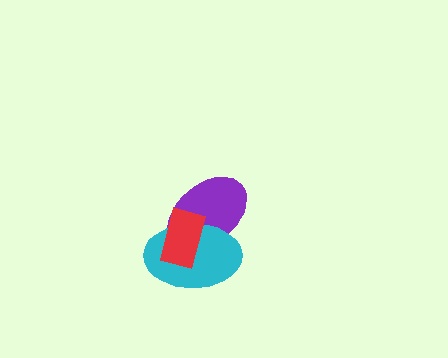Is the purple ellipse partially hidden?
Yes, it is partially covered by another shape.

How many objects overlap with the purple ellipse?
2 objects overlap with the purple ellipse.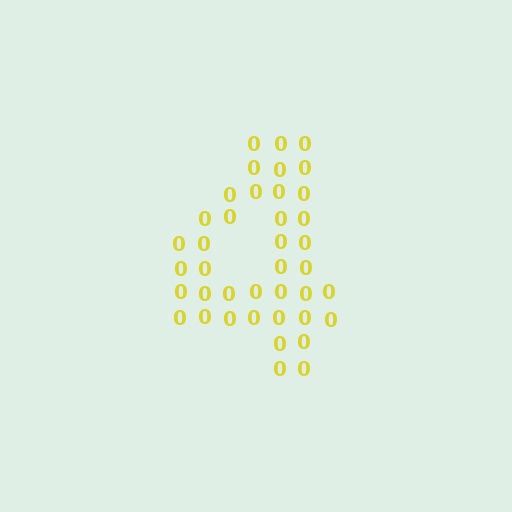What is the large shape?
The large shape is the digit 4.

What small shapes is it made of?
It is made of small digit 0's.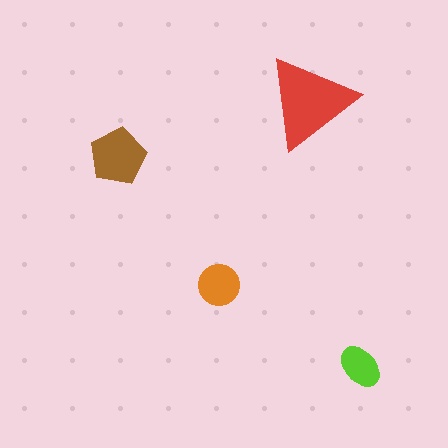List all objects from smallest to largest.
The lime ellipse, the orange circle, the brown pentagon, the red triangle.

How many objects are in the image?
There are 4 objects in the image.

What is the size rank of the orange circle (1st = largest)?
3rd.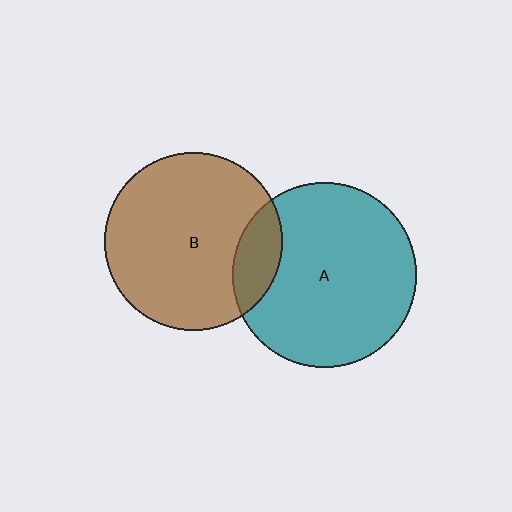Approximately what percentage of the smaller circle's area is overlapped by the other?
Approximately 15%.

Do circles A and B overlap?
Yes.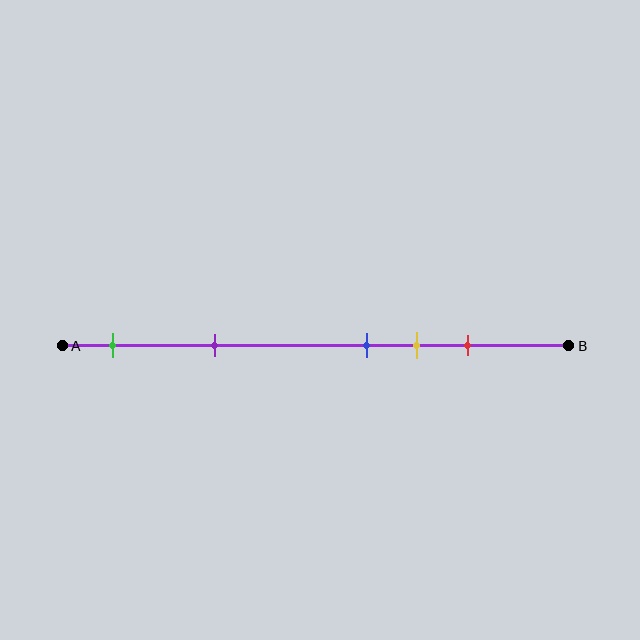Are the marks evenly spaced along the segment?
No, the marks are not evenly spaced.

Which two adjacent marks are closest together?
The blue and yellow marks are the closest adjacent pair.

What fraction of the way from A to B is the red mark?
The red mark is approximately 80% (0.8) of the way from A to B.